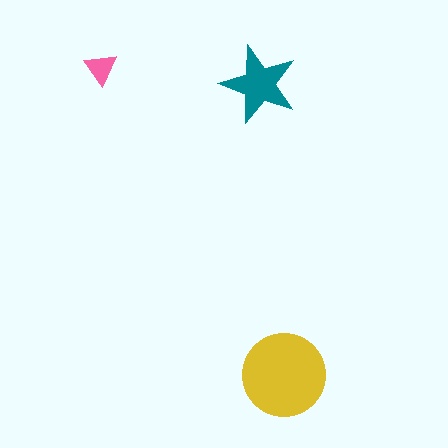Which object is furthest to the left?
The pink triangle is leftmost.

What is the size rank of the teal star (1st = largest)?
2nd.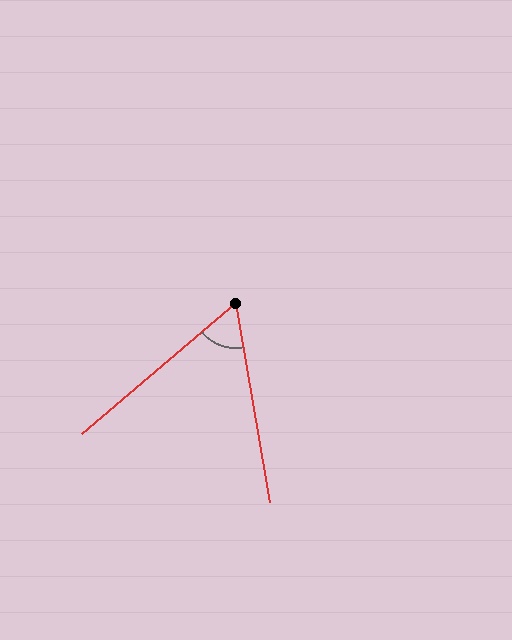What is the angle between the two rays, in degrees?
Approximately 59 degrees.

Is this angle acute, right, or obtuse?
It is acute.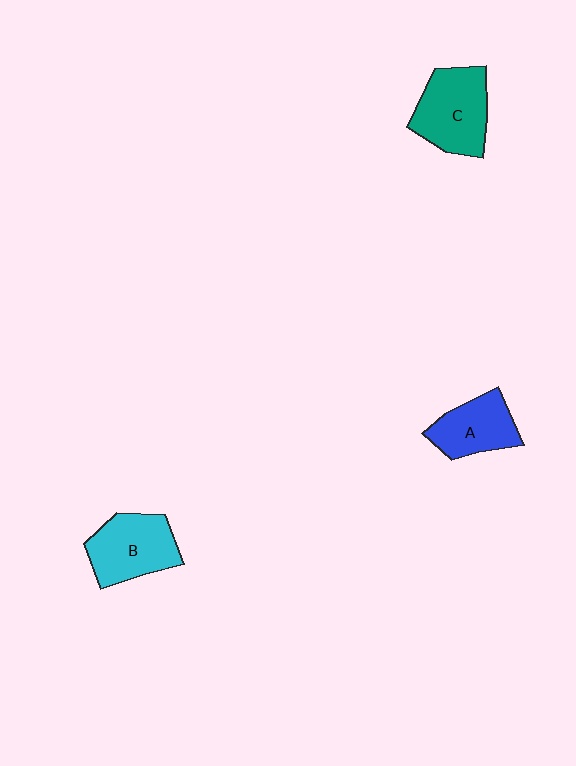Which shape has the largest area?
Shape C (teal).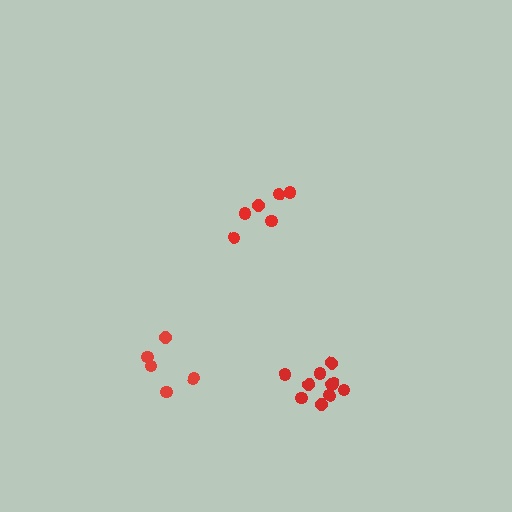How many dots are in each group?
Group 1: 10 dots, Group 2: 5 dots, Group 3: 6 dots (21 total).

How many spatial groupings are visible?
There are 3 spatial groupings.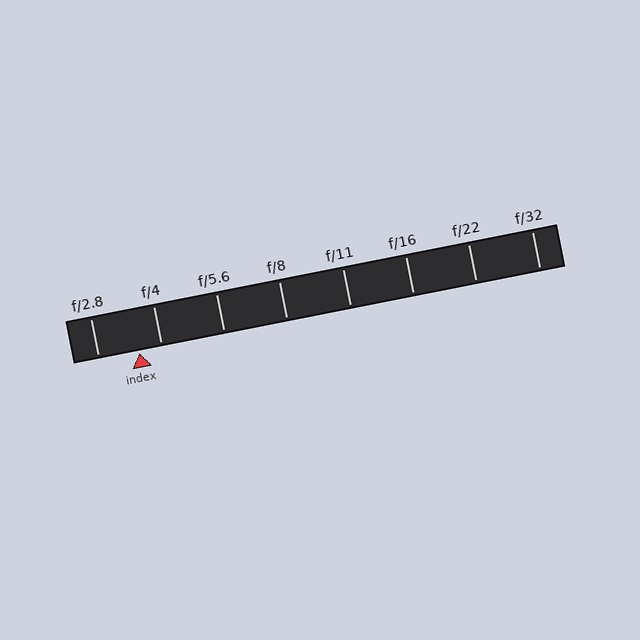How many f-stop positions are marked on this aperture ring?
There are 8 f-stop positions marked.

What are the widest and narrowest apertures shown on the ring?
The widest aperture shown is f/2.8 and the narrowest is f/32.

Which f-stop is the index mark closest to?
The index mark is closest to f/4.